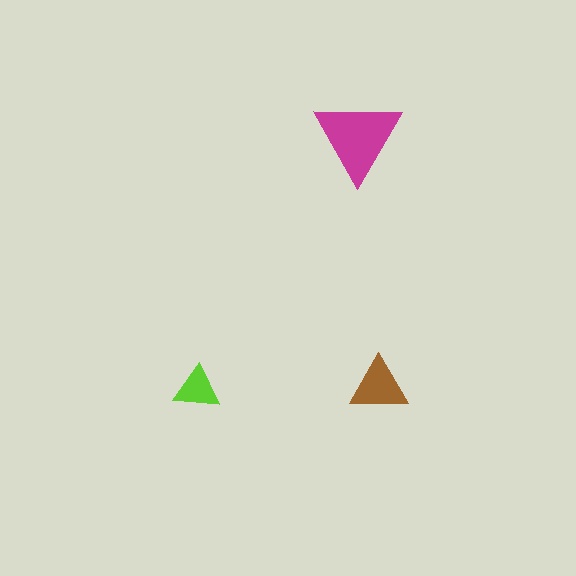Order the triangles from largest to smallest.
the magenta one, the brown one, the lime one.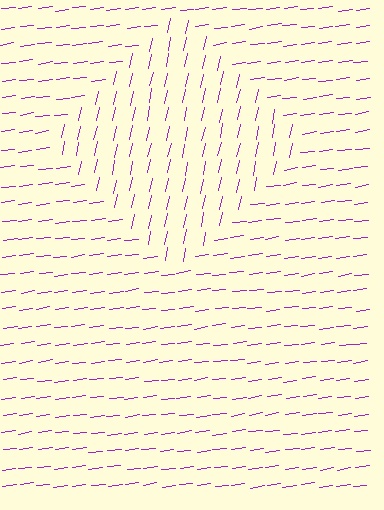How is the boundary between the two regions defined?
The boundary is defined purely by a change in line orientation (approximately 70 degrees difference). All lines are the same color and thickness.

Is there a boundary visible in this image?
Yes, there is a texture boundary formed by a change in line orientation.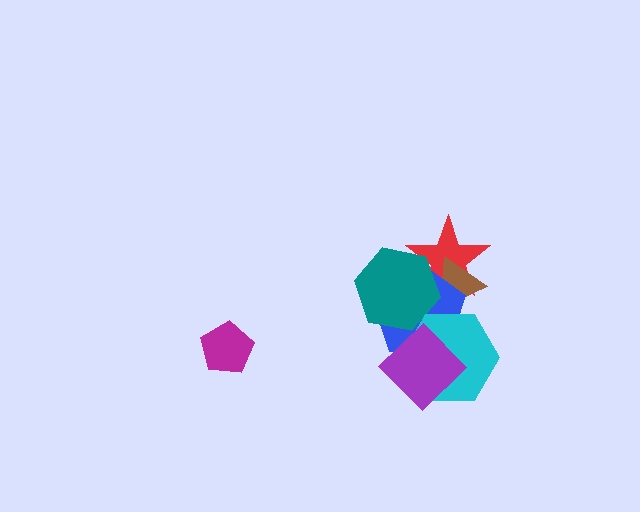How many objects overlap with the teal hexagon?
3 objects overlap with the teal hexagon.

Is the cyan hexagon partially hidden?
Yes, it is partially covered by another shape.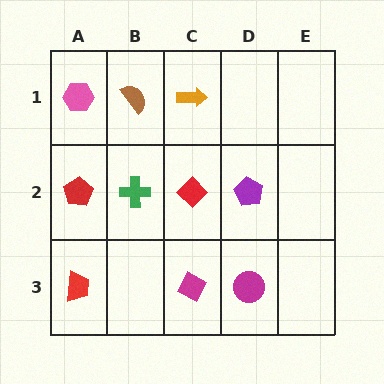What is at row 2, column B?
A green cross.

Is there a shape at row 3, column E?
No, that cell is empty.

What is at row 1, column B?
A brown semicircle.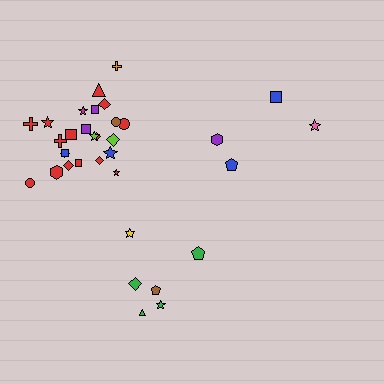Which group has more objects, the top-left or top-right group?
The top-left group.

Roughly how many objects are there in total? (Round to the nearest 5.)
Roughly 35 objects in total.